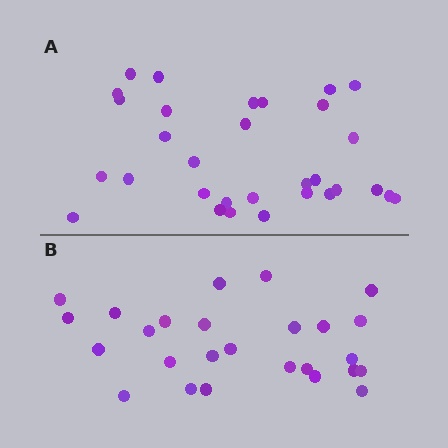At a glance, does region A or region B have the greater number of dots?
Region A (the top region) has more dots.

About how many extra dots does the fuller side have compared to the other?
Region A has about 5 more dots than region B.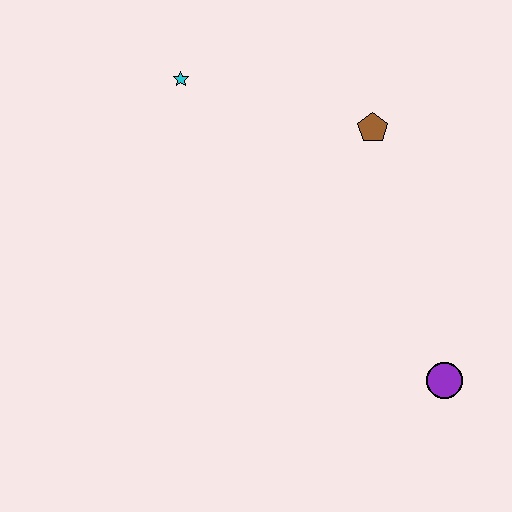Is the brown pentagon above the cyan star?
No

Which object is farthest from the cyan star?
The purple circle is farthest from the cyan star.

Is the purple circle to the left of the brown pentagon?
No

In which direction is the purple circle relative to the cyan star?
The purple circle is below the cyan star.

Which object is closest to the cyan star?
The brown pentagon is closest to the cyan star.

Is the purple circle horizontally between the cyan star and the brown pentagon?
No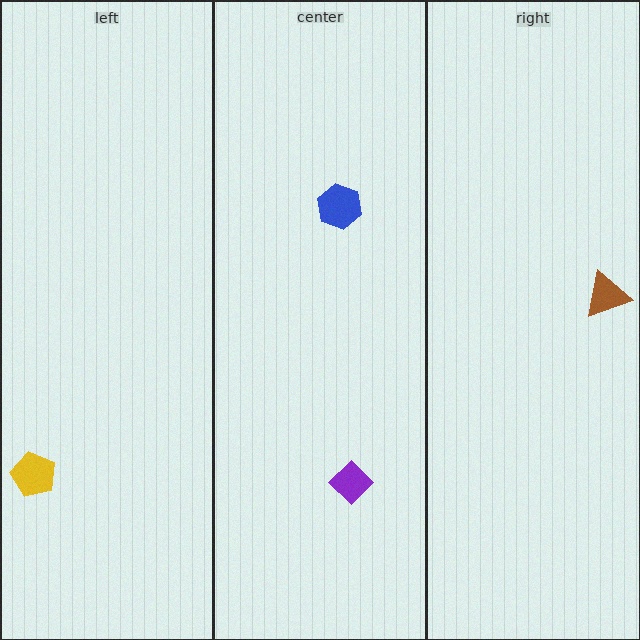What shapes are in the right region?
The brown triangle.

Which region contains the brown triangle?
The right region.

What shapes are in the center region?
The blue hexagon, the purple diamond.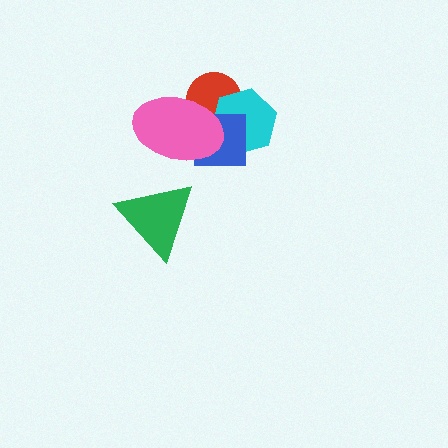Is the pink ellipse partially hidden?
No, no other shape covers it.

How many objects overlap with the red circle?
3 objects overlap with the red circle.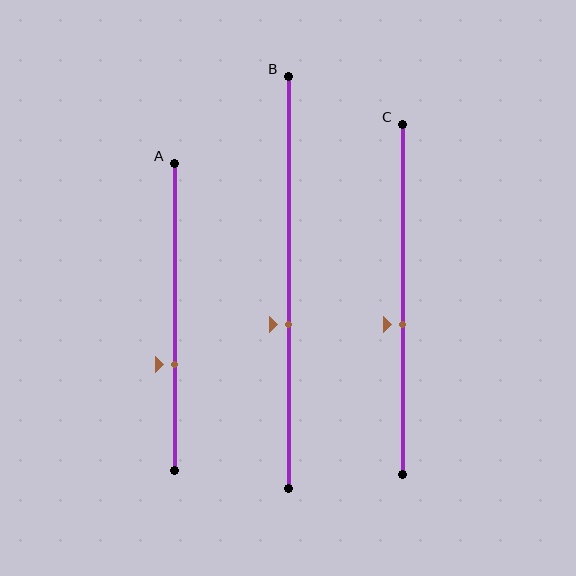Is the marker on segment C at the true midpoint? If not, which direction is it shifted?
No, the marker on segment C is shifted downward by about 7% of the segment length.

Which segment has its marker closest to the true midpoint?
Segment C has its marker closest to the true midpoint.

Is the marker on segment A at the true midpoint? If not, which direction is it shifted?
No, the marker on segment A is shifted downward by about 16% of the segment length.